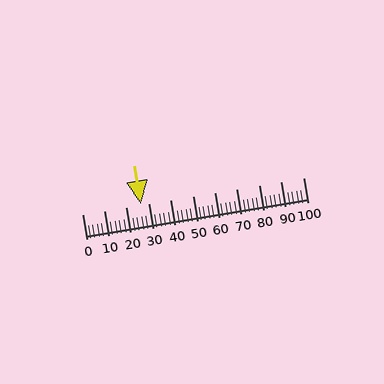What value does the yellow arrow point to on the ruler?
The yellow arrow points to approximately 27.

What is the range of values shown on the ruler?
The ruler shows values from 0 to 100.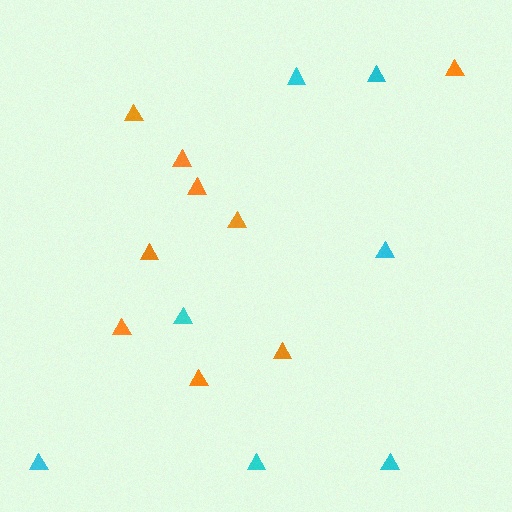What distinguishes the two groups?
There are 2 groups: one group of cyan triangles (7) and one group of orange triangles (9).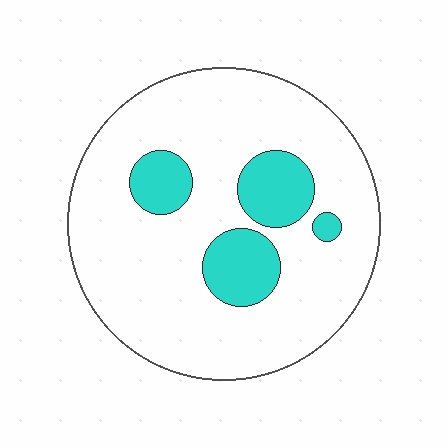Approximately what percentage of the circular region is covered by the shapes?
Approximately 20%.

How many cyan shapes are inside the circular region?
4.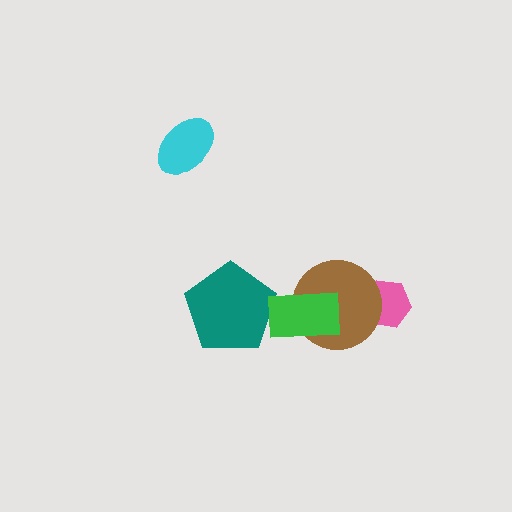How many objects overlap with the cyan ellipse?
0 objects overlap with the cyan ellipse.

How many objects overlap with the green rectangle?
2 objects overlap with the green rectangle.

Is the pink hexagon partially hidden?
Yes, it is partially covered by another shape.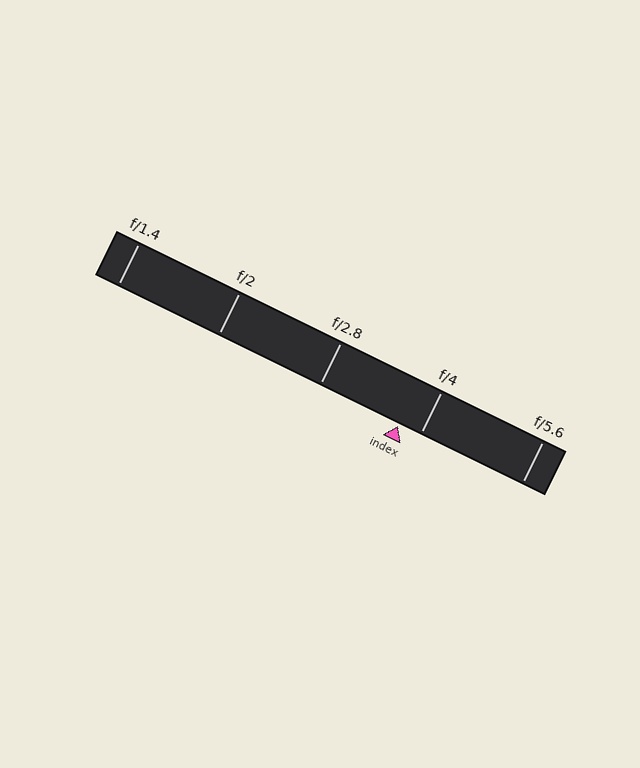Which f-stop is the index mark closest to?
The index mark is closest to f/4.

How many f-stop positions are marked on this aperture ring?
There are 5 f-stop positions marked.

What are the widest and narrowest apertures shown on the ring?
The widest aperture shown is f/1.4 and the narrowest is f/5.6.